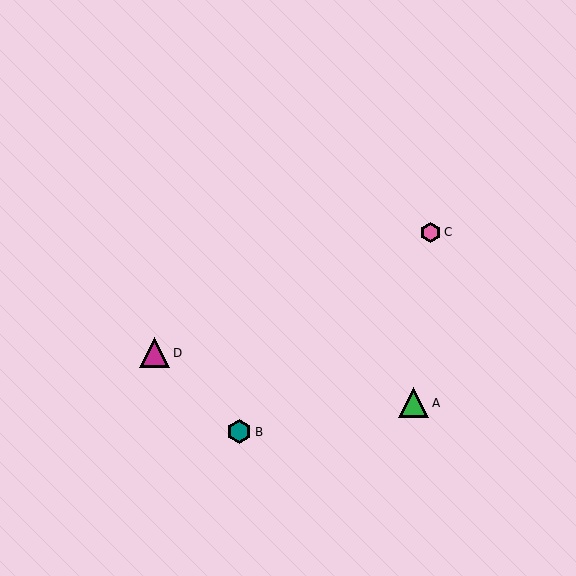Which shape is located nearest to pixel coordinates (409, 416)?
The green triangle (labeled A) at (414, 403) is nearest to that location.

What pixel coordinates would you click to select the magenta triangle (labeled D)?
Click at (155, 353) to select the magenta triangle D.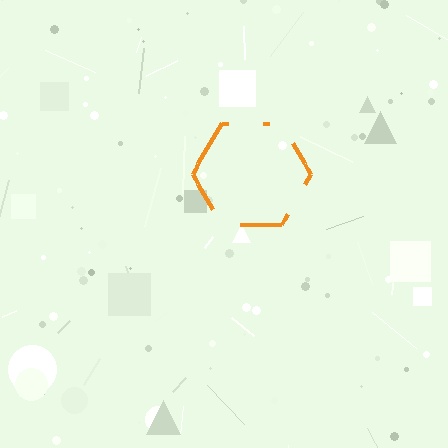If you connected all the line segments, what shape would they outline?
They would outline a hexagon.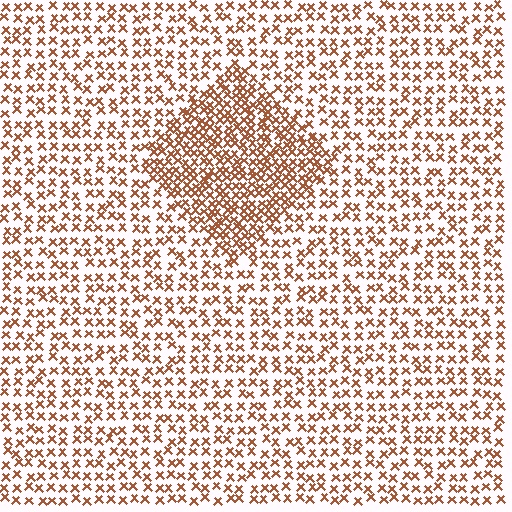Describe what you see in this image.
The image contains small brown elements arranged at two different densities. A diamond-shaped region is visible where the elements are more densely packed than the surrounding area.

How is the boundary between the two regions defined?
The boundary is defined by a change in element density (approximately 2.0x ratio). All elements are the same color, size, and shape.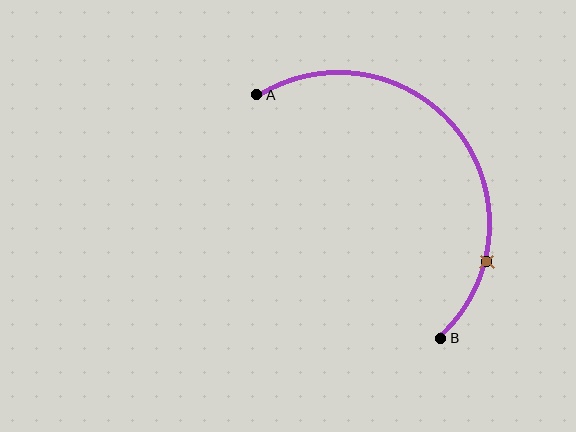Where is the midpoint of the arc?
The arc midpoint is the point on the curve farthest from the straight line joining A and B. It sits above and to the right of that line.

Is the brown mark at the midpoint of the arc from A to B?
No. The brown mark lies on the arc but is closer to endpoint B. The arc midpoint would be at the point on the curve equidistant along the arc from both A and B.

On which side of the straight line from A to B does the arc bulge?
The arc bulges above and to the right of the straight line connecting A and B.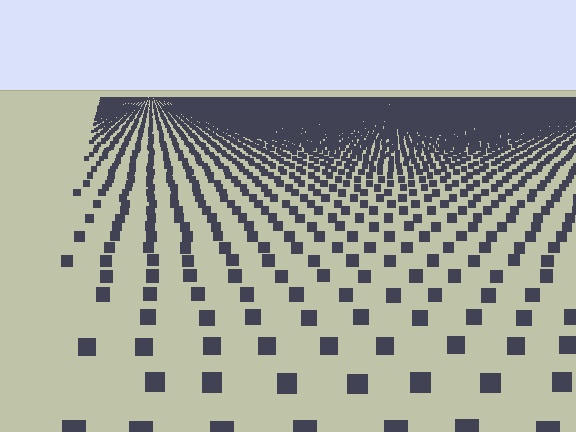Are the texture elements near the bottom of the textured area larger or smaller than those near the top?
Larger. Near the bottom, elements are closer to the viewer and appear at a bigger on-screen size.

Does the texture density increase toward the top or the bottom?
Density increases toward the top.